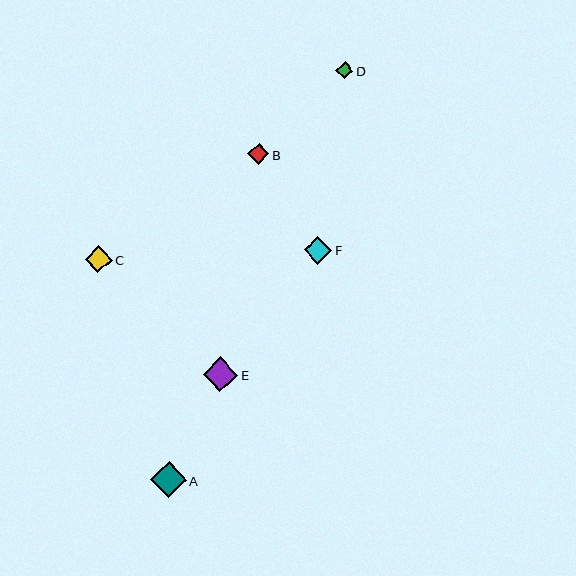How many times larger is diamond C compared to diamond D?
Diamond C is approximately 1.6 times the size of diamond D.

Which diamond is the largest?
Diamond A is the largest with a size of approximately 36 pixels.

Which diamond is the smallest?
Diamond D is the smallest with a size of approximately 17 pixels.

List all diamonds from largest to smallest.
From largest to smallest: A, E, F, C, B, D.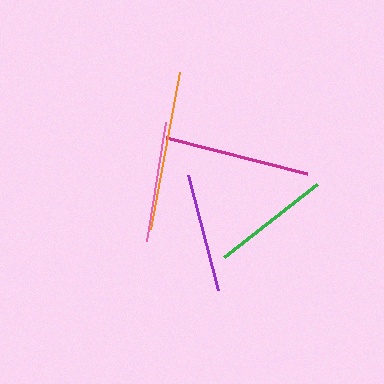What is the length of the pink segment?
The pink segment is approximately 120 pixels long.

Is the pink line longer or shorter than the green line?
The pink line is longer than the green line.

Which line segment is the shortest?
The green line is the shortest at approximately 118 pixels.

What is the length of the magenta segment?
The magenta segment is approximately 145 pixels long.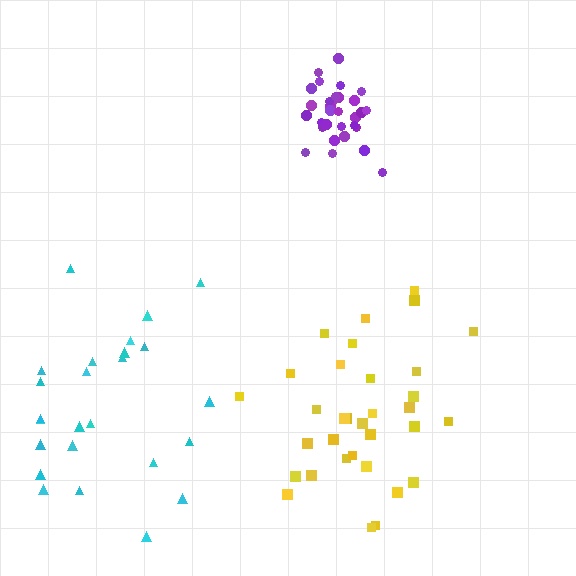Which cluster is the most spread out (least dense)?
Cyan.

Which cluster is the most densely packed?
Purple.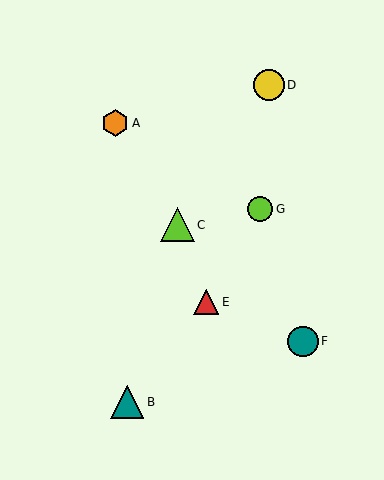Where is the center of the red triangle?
The center of the red triangle is at (206, 302).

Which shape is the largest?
The lime triangle (labeled C) is the largest.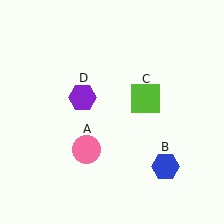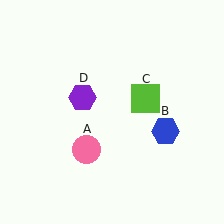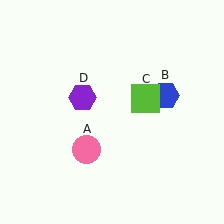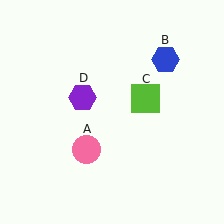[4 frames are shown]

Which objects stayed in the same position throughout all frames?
Pink circle (object A) and lime square (object C) and purple hexagon (object D) remained stationary.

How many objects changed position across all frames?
1 object changed position: blue hexagon (object B).